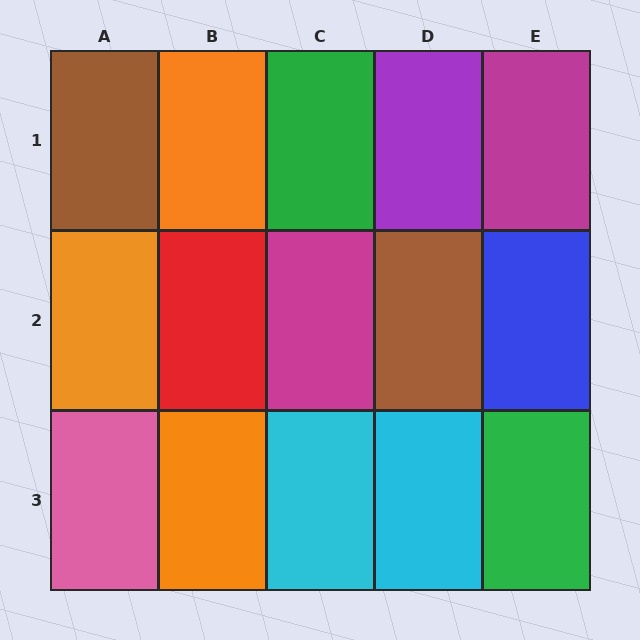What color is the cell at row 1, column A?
Brown.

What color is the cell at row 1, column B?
Orange.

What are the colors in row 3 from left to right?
Pink, orange, cyan, cyan, green.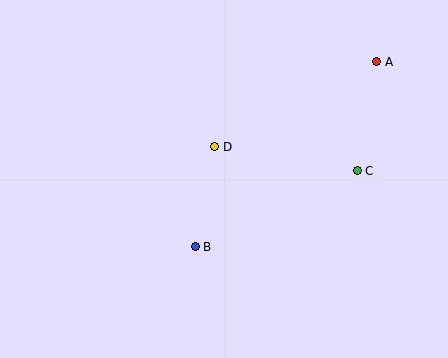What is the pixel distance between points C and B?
The distance between C and B is 179 pixels.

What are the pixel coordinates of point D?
Point D is at (215, 147).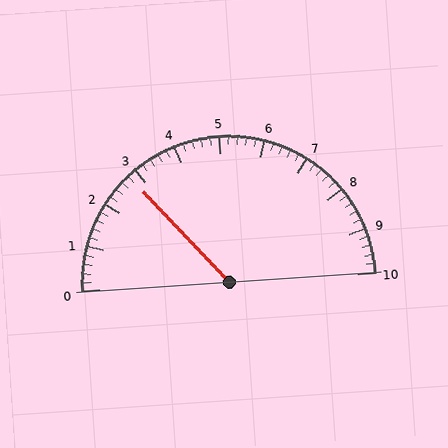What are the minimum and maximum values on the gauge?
The gauge ranges from 0 to 10.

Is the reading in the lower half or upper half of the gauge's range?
The reading is in the lower half of the range (0 to 10).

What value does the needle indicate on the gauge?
The needle indicates approximately 2.8.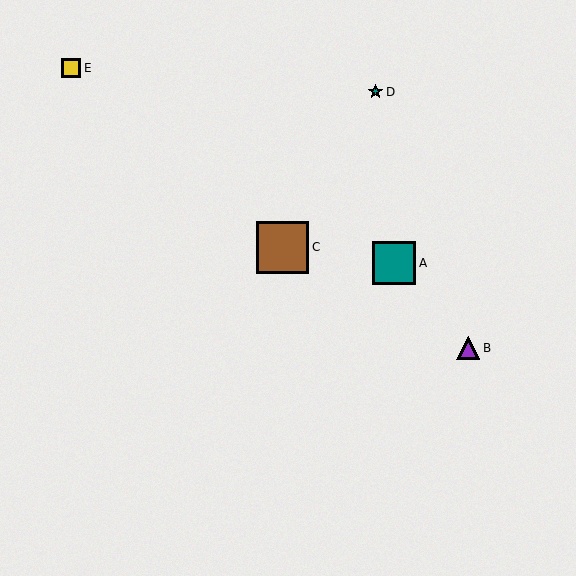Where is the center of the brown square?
The center of the brown square is at (283, 247).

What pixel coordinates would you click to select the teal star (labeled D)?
Click at (375, 92) to select the teal star D.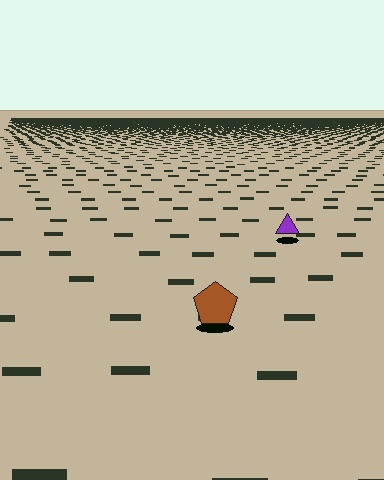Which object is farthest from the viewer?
The purple triangle is farthest from the viewer. It appears smaller and the ground texture around it is denser.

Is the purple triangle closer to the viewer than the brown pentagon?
No. The brown pentagon is closer — you can tell from the texture gradient: the ground texture is coarser near it.